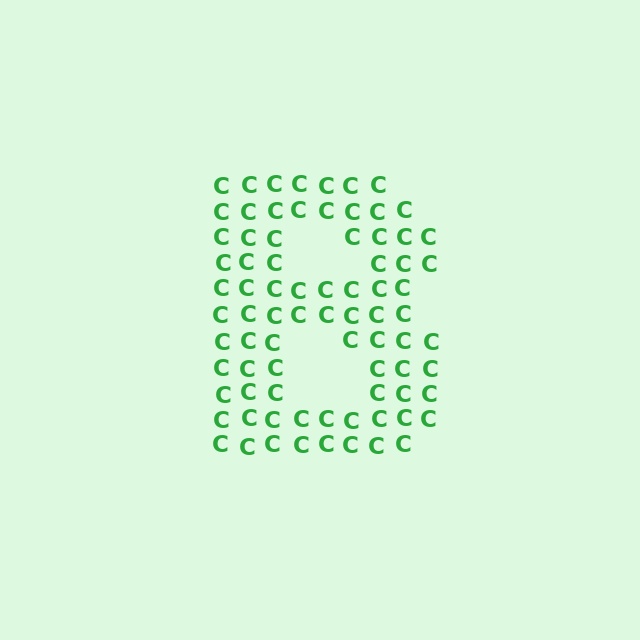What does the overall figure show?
The overall figure shows the letter B.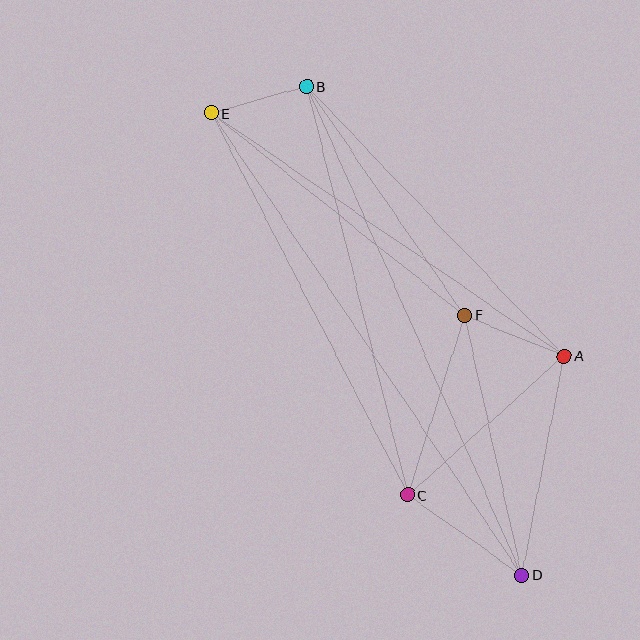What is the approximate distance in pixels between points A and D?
The distance between A and D is approximately 224 pixels.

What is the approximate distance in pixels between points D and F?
The distance between D and F is approximately 266 pixels.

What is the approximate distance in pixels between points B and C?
The distance between B and C is approximately 421 pixels.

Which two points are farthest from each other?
Points D and E are farthest from each other.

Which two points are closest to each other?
Points B and E are closest to each other.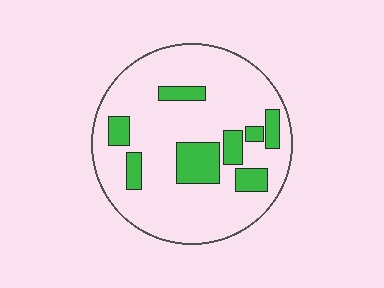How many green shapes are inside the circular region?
8.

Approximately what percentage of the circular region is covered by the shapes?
Approximately 20%.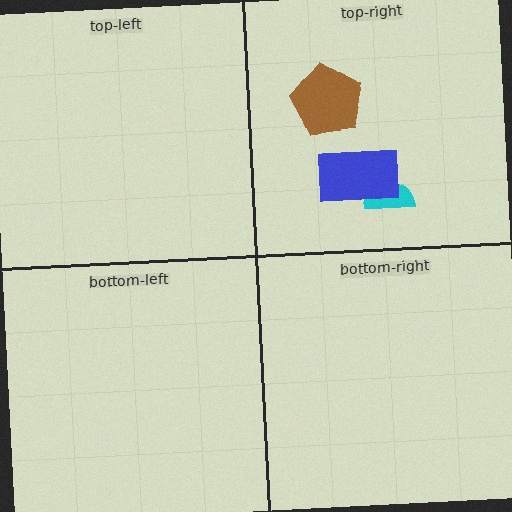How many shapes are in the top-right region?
3.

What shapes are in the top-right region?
The cyan semicircle, the brown pentagon, the blue rectangle.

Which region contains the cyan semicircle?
The top-right region.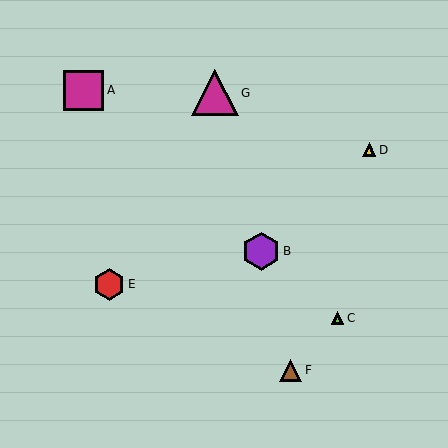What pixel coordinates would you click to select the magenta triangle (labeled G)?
Click at (215, 93) to select the magenta triangle G.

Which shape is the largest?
The magenta triangle (labeled G) is the largest.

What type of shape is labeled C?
Shape C is a lime triangle.